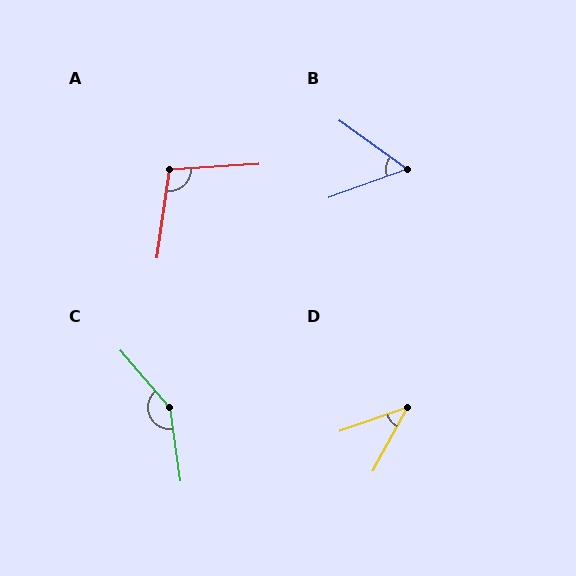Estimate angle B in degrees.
Approximately 56 degrees.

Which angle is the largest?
C, at approximately 148 degrees.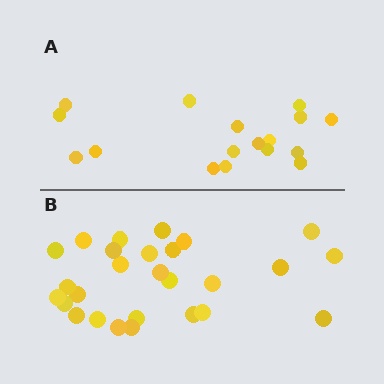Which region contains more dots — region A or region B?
Region B (the bottom region) has more dots.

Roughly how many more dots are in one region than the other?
Region B has roughly 10 or so more dots than region A.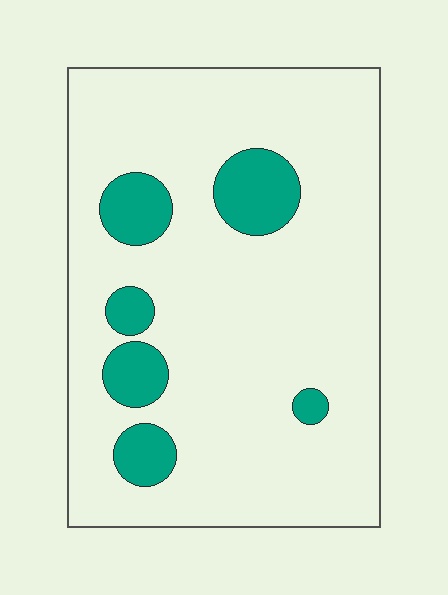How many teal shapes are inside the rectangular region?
6.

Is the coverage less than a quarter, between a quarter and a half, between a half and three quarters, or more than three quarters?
Less than a quarter.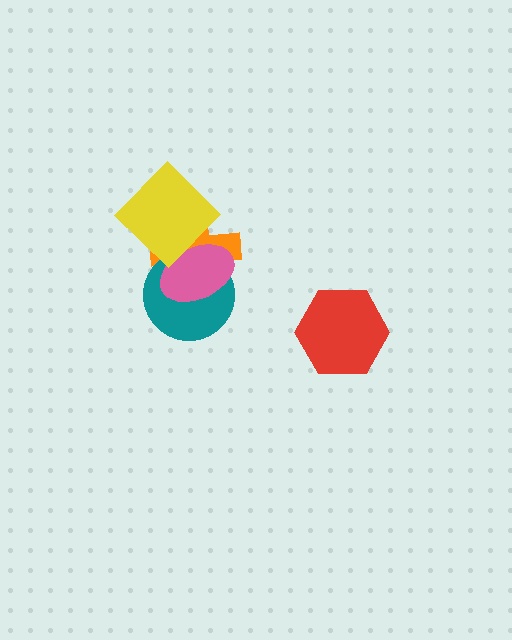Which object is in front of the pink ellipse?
The yellow diamond is in front of the pink ellipse.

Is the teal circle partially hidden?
Yes, it is partially covered by another shape.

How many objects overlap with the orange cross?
3 objects overlap with the orange cross.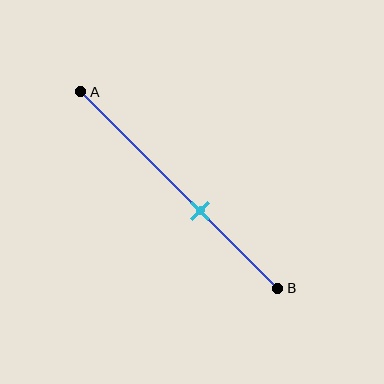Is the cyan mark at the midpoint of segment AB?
No, the mark is at about 60% from A, not at the 50% midpoint.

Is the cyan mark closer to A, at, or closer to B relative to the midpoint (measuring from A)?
The cyan mark is closer to point B than the midpoint of segment AB.